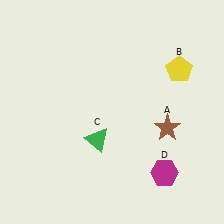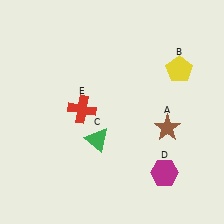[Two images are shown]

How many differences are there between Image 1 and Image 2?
There is 1 difference between the two images.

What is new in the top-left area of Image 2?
A red cross (E) was added in the top-left area of Image 2.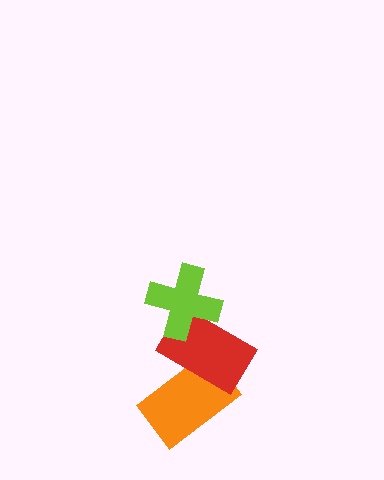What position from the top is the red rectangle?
The red rectangle is 2nd from the top.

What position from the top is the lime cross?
The lime cross is 1st from the top.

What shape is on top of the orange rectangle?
The red rectangle is on top of the orange rectangle.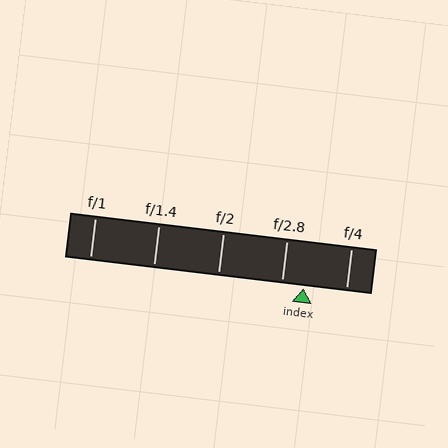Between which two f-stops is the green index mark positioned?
The index mark is between f/2.8 and f/4.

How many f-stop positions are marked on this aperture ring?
There are 5 f-stop positions marked.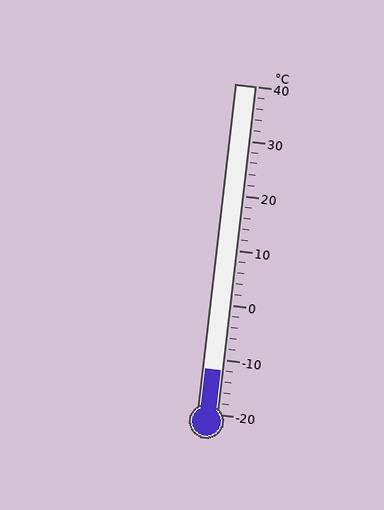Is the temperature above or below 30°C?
The temperature is below 30°C.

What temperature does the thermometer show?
The thermometer shows approximately -12°C.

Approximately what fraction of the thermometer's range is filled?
The thermometer is filled to approximately 15% of its range.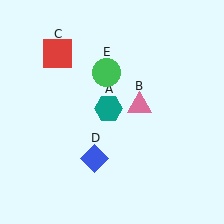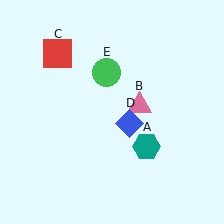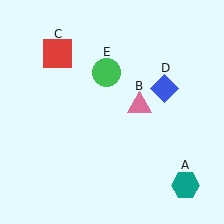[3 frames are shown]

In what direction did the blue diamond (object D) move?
The blue diamond (object D) moved up and to the right.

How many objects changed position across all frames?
2 objects changed position: teal hexagon (object A), blue diamond (object D).